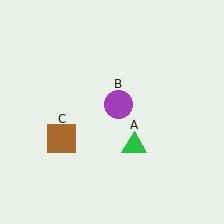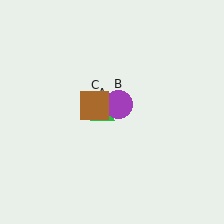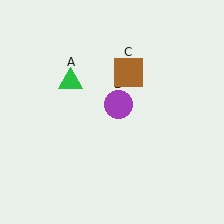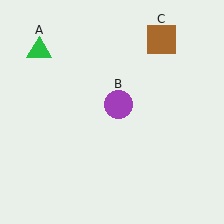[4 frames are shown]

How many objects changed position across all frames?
2 objects changed position: green triangle (object A), brown square (object C).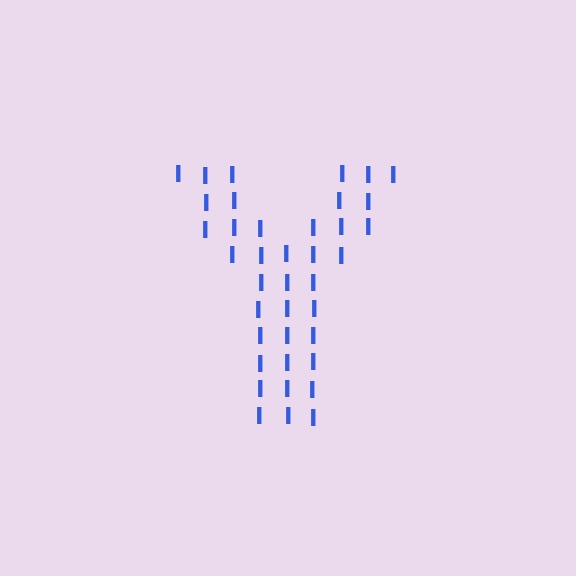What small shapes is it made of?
It is made of small letter I's.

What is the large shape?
The large shape is the letter Y.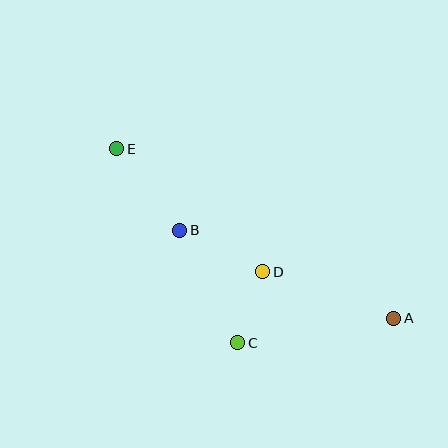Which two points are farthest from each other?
Points A and E are farthest from each other.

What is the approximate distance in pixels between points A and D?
The distance between A and D is approximately 139 pixels.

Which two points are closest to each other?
Points C and D are closest to each other.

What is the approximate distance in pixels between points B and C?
The distance between B and C is approximately 126 pixels.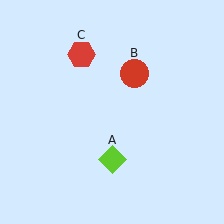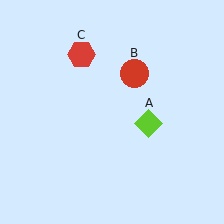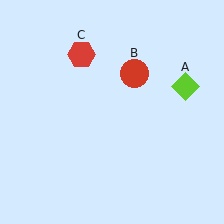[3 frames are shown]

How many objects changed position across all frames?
1 object changed position: lime diamond (object A).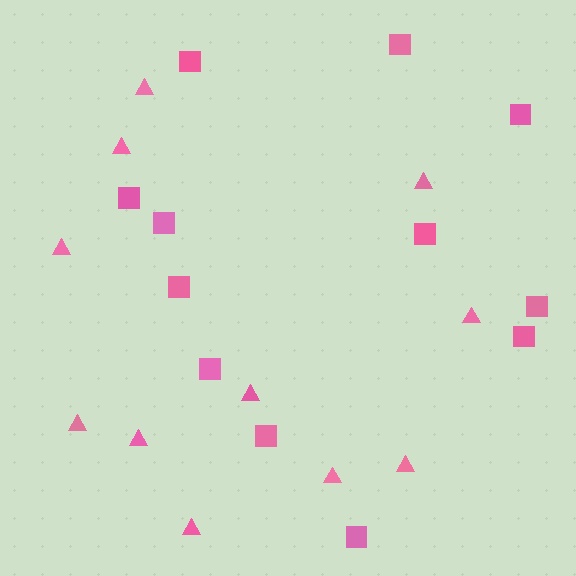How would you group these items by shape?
There are 2 groups: one group of triangles (11) and one group of squares (12).